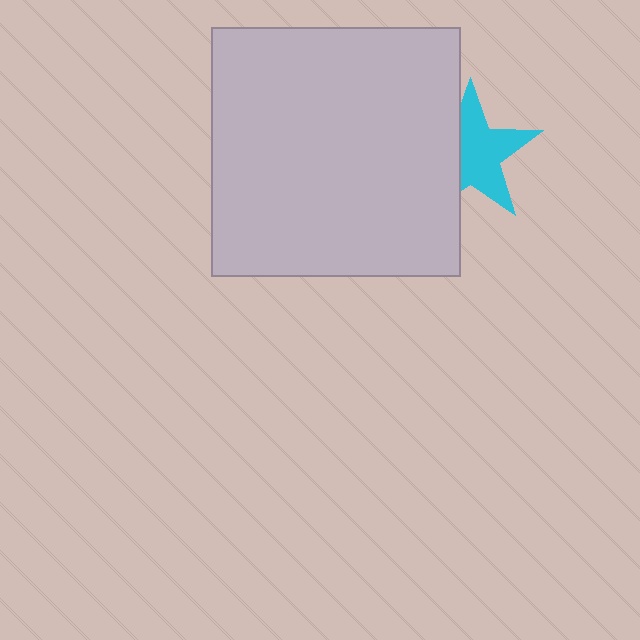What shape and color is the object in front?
The object in front is a light gray square.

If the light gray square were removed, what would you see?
You would see the complete cyan star.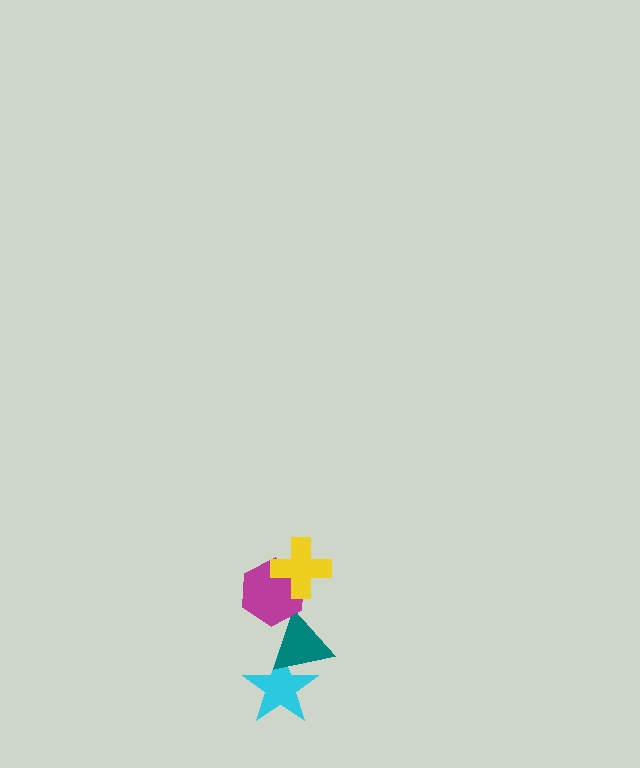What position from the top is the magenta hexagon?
The magenta hexagon is 2nd from the top.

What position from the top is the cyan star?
The cyan star is 4th from the top.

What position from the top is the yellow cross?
The yellow cross is 1st from the top.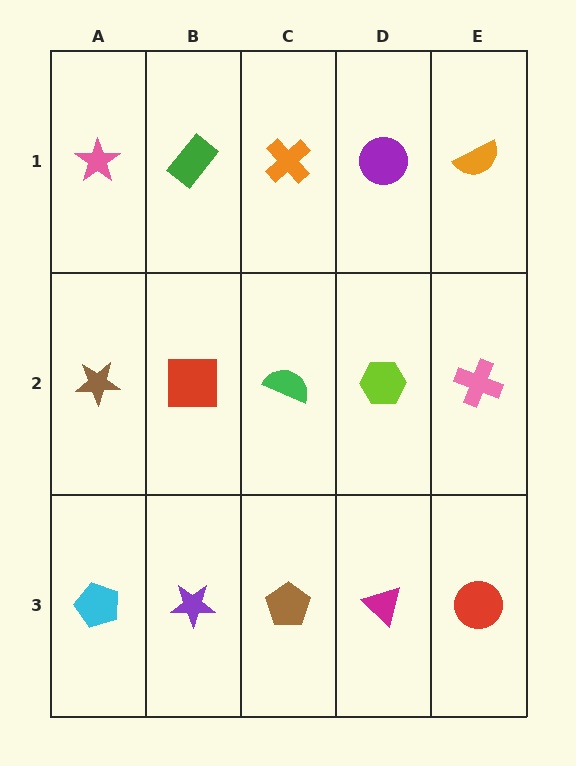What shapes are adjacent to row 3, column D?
A lime hexagon (row 2, column D), a brown pentagon (row 3, column C), a red circle (row 3, column E).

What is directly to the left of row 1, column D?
An orange cross.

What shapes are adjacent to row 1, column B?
A red square (row 2, column B), a pink star (row 1, column A), an orange cross (row 1, column C).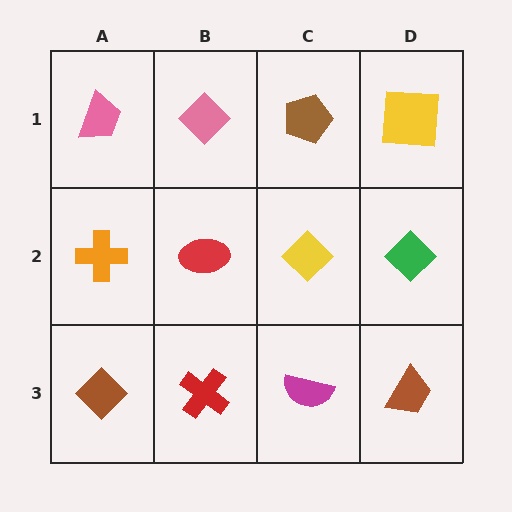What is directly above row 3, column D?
A green diamond.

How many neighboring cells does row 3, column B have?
3.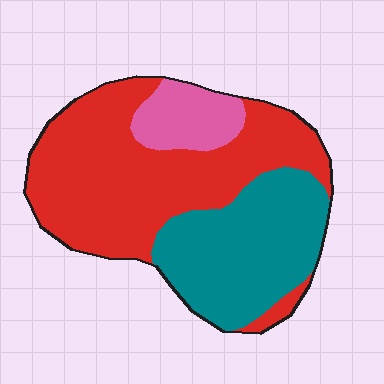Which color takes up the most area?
Red, at roughly 55%.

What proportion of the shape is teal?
Teal takes up about one third (1/3) of the shape.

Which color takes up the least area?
Pink, at roughly 10%.